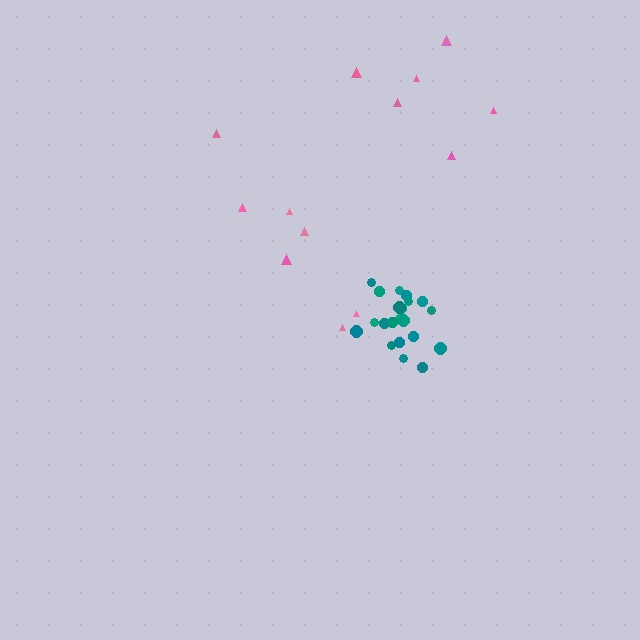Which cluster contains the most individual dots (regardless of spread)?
Teal (21).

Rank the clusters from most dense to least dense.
teal, pink.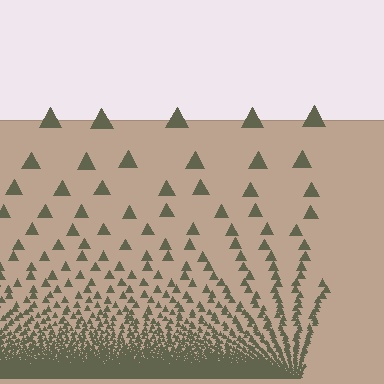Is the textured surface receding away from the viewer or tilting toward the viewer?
The surface appears to tilt toward the viewer. Texture elements get larger and sparser toward the top.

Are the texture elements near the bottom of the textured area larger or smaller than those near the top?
Smaller. The gradient is inverted — elements near the bottom are smaller and denser.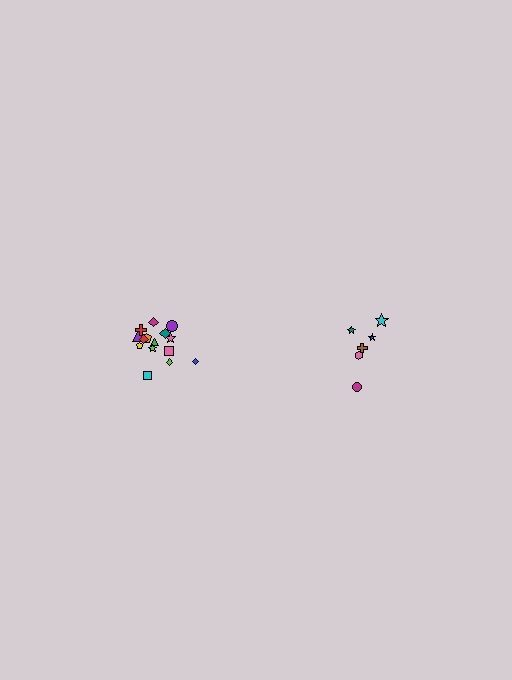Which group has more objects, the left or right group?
The left group.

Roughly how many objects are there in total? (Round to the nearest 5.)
Roughly 20 objects in total.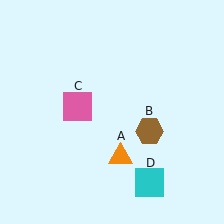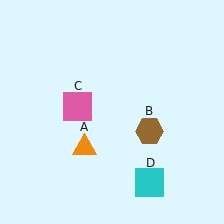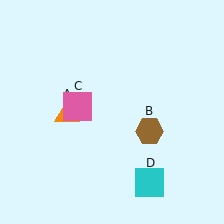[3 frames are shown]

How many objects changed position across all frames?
1 object changed position: orange triangle (object A).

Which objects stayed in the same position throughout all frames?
Brown hexagon (object B) and pink square (object C) and cyan square (object D) remained stationary.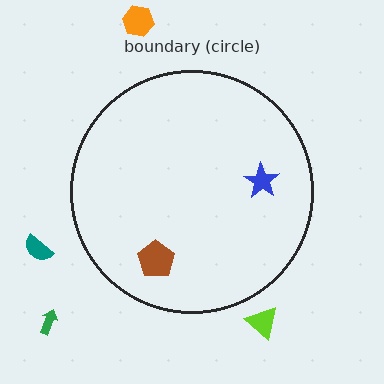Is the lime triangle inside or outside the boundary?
Outside.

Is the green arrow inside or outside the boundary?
Outside.